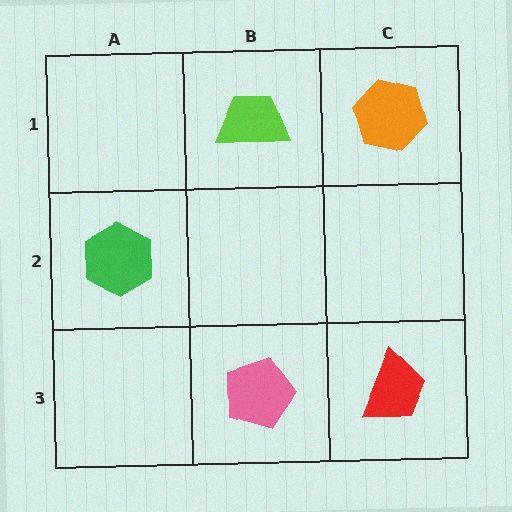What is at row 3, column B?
A pink pentagon.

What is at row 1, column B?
A lime trapezoid.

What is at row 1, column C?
An orange hexagon.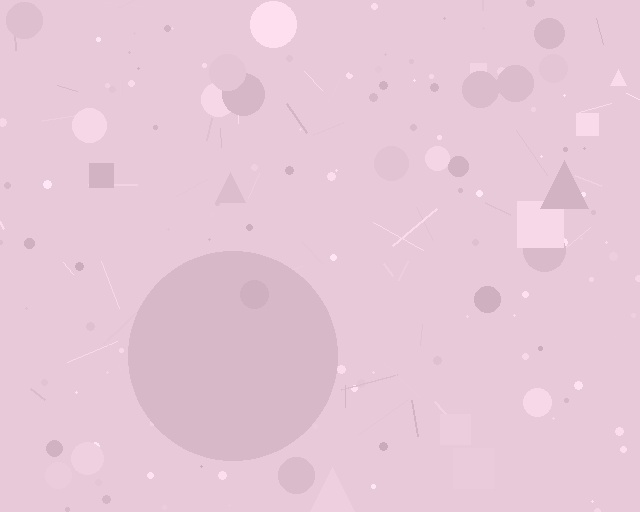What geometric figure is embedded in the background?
A circle is embedded in the background.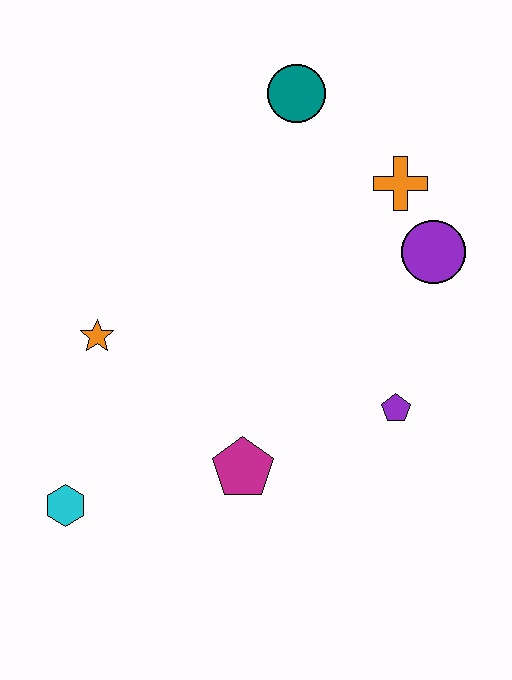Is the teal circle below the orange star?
No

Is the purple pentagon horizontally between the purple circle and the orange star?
Yes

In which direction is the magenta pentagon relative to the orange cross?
The magenta pentagon is below the orange cross.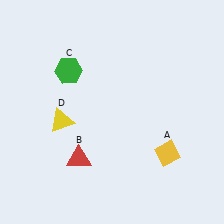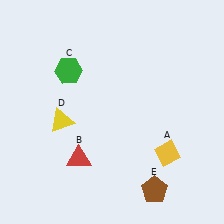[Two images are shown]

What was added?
A brown pentagon (E) was added in Image 2.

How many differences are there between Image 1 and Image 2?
There is 1 difference between the two images.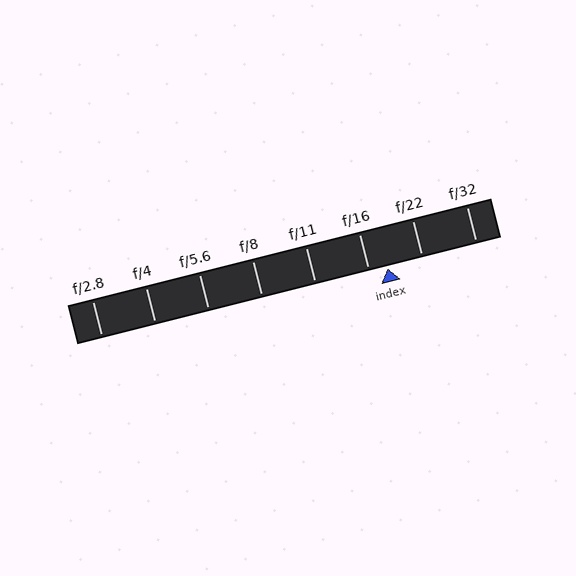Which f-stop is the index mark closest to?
The index mark is closest to f/16.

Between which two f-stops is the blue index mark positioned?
The index mark is between f/16 and f/22.